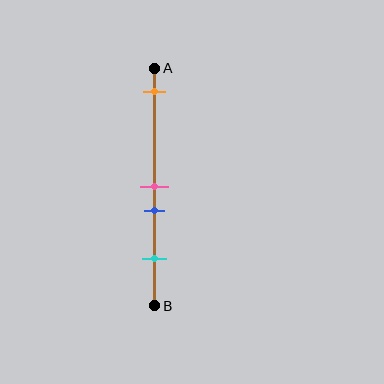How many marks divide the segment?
There are 4 marks dividing the segment.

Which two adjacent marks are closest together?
The pink and blue marks are the closest adjacent pair.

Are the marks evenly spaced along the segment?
No, the marks are not evenly spaced.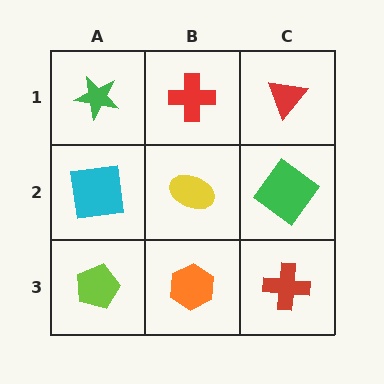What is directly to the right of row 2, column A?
A yellow ellipse.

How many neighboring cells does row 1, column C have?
2.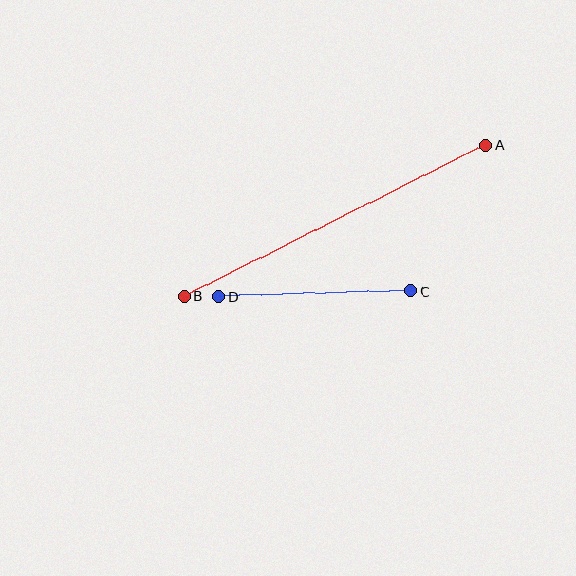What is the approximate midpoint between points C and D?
The midpoint is at approximately (315, 294) pixels.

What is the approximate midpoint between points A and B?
The midpoint is at approximately (335, 221) pixels.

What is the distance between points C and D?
The distance is approximately 192 pixels.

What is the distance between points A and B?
The distance is approximately 337 pixels.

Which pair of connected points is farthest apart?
Points A and B are farthest apart.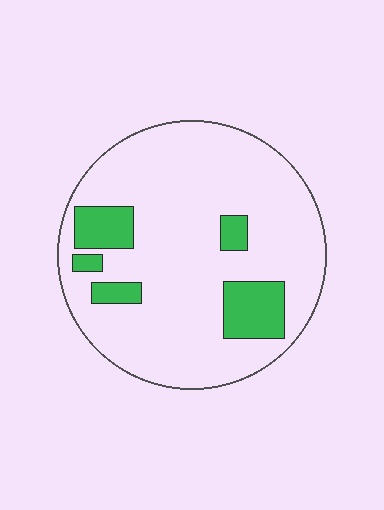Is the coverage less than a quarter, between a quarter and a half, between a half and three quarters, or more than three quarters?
Less than a quarter.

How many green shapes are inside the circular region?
5.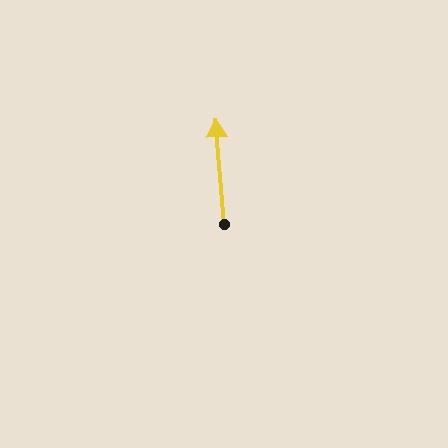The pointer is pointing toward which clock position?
Roughly 12 o'clock.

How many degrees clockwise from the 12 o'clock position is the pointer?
Approximately 355 degrees.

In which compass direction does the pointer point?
North.